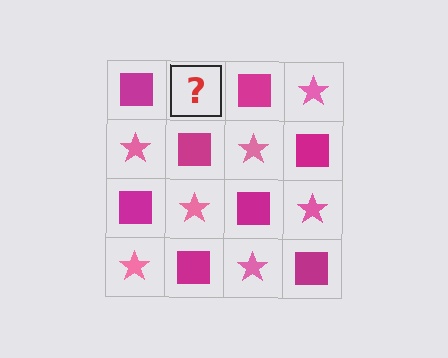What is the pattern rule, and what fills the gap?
The rule is that it alternates magenta square and pink star in a checkerboard pattern. The gap should be filled with a pink star.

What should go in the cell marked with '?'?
The missing cell should contain a pink star.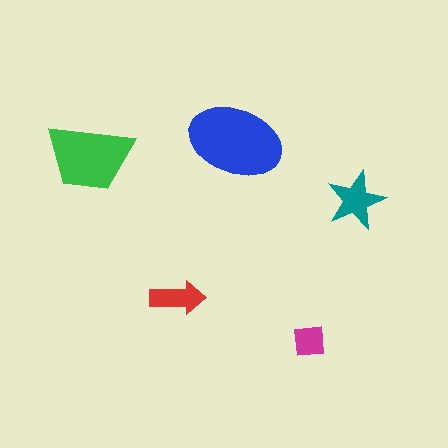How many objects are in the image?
There are 5 objects in the image.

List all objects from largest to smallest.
The blue ellipse, the green trapezoid, the teal star, the red arrow, the magenta square.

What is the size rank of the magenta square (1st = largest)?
5th.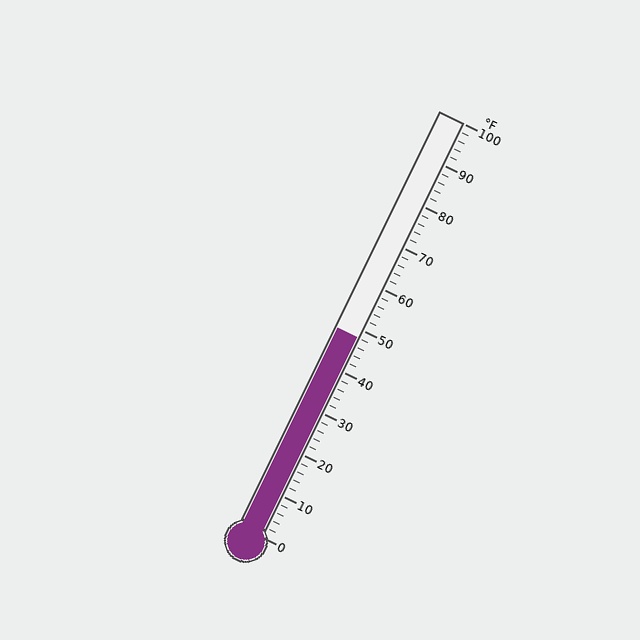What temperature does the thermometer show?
The thermometer shows approximately 48°F.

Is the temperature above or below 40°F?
The temperature is above 40°F.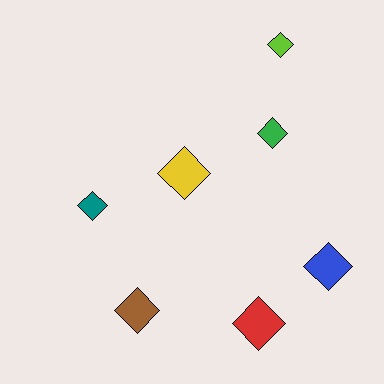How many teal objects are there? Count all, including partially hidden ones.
There is 1 teal object.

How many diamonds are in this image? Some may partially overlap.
There are 7 diamonds.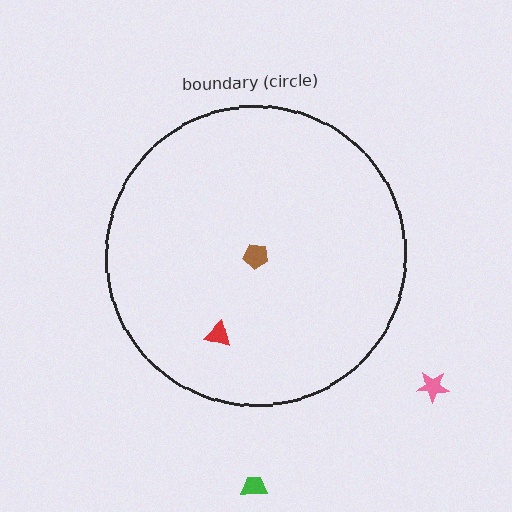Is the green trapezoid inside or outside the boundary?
Outside.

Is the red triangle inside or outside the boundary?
Inside.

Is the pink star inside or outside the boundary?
Outside.